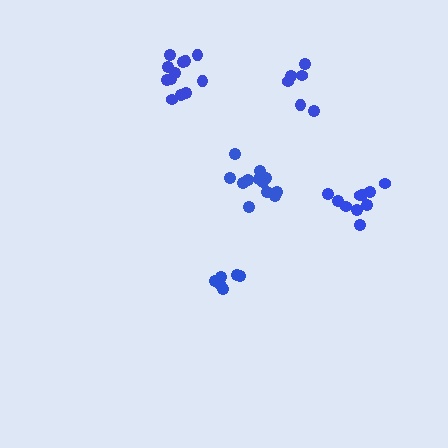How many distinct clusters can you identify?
There are 5 distinct clusters.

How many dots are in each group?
Group 1: 12 dots, Group 2: 12 dots, Group 3: 6 dots, Group 4: 6 dots, Group 5: 10 dots (46 total).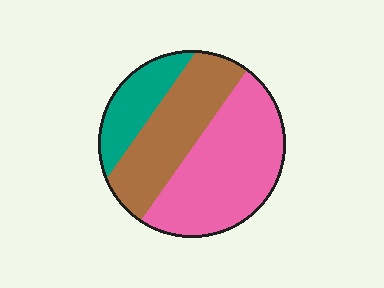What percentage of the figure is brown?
Brown covers 34% of the figure.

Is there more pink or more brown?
Pink.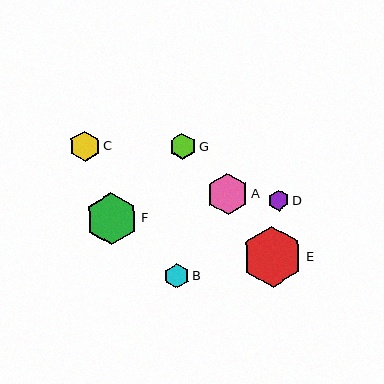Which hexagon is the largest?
Hexagon E is the largest with a size of approximately 60 pixels.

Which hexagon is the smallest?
Hexagon D is the smallest with a size of approximately 20 pixels.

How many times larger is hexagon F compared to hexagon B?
Hexagon F is approximately 2.1 times the size of hexagon B.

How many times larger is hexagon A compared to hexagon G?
Hexagon A is approximately 1.6 times the size of hexagon G.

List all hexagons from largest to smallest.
From largest to smallest: E, F, A, C, G, B, D.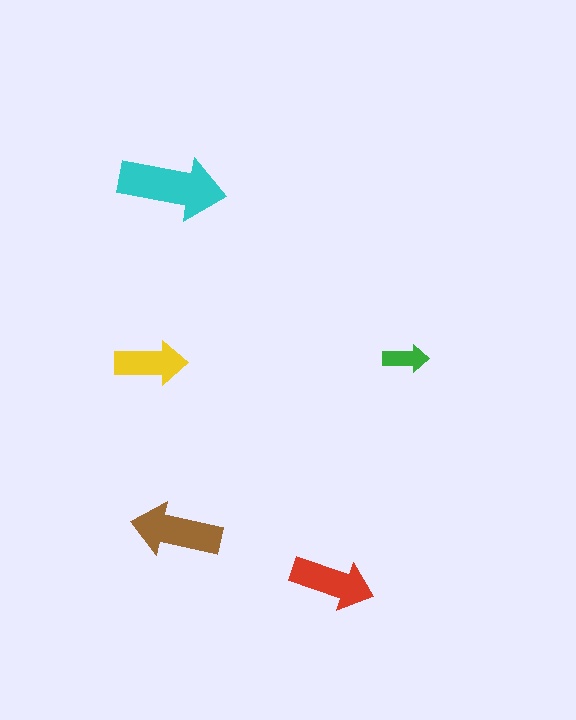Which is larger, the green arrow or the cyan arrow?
The cyan one.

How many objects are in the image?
There are 5 objects in the image.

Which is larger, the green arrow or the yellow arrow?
The yellow one.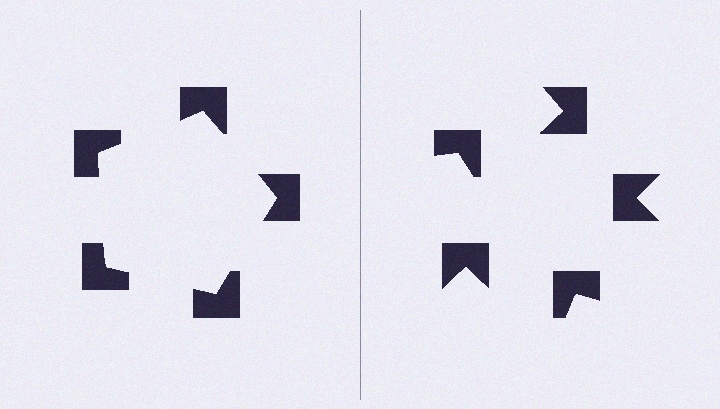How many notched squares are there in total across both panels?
10 — 5 on each side.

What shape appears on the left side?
An illusory pentagon.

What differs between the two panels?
The notched squares are positioned identically on both sides; only the wedge orientations differ. On the left they align to a pentagon; on the right they are misaligned.